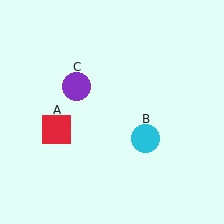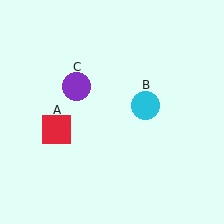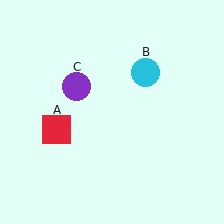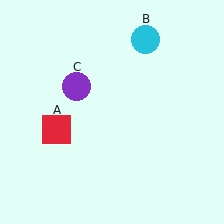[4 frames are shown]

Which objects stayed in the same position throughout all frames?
Red square (object A) and purple circle (object C) remained stationary.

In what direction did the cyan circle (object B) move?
The cyan circle (object B) moved up.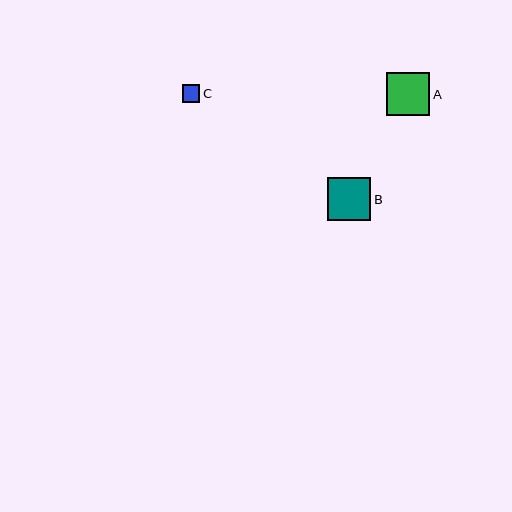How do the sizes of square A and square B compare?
Square A and square B are approximately the same size.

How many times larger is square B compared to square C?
Square B is approximately 2.5 times the size of square C.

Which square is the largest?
Square A is the largest with a size of approximately 43 pixels.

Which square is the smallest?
Square C is the smallest with a size of approximately 17 pixels.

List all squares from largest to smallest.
From largest to smallest: A, B, C.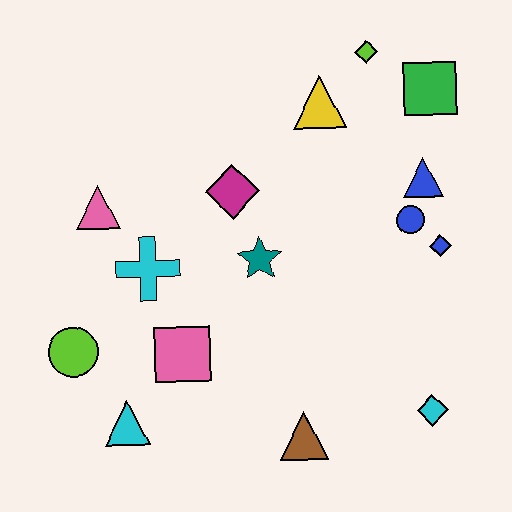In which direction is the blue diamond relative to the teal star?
The blue diamond is to the right of the teal star.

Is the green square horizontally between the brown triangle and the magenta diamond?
No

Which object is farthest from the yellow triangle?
The cyan triangle is farthest from the yellow triangle.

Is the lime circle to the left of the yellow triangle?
Yes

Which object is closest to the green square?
The lime diamond is closest to the green square.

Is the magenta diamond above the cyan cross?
Yes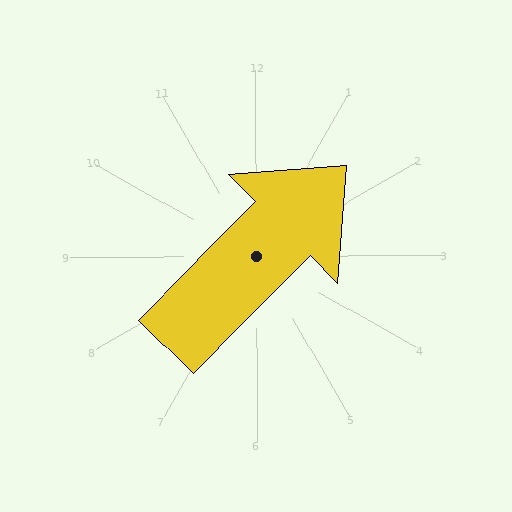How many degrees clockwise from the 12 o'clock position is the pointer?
Approximately 45 degrees.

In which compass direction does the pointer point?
Northeast.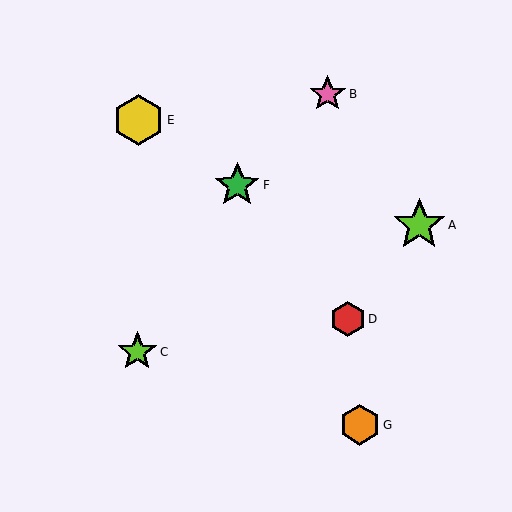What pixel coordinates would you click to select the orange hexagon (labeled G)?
Click at (360, 425) to select the orange hexagon G.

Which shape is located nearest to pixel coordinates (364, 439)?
The orange hexagon (labeled G) at (360, 425) is nearest to that location.